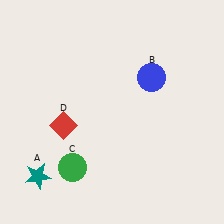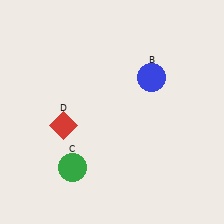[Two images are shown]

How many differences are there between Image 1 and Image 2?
There is 1 difference between the two images.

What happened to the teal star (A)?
The teal star (A) was removed in Image 2. It was in the bottom-left area of Image 1.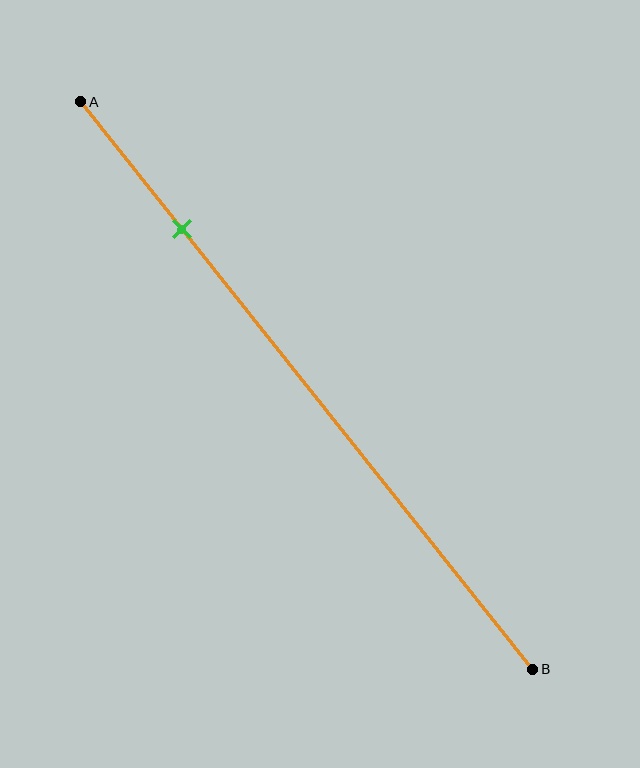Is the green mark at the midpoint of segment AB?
No, the mark is at about 20% from A, not at the 50% midpoint.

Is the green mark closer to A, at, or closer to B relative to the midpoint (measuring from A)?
The green mark is closer to point A than the midpoint of segment AB.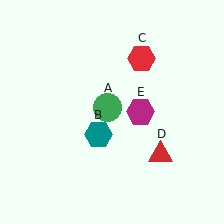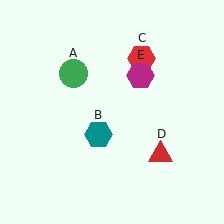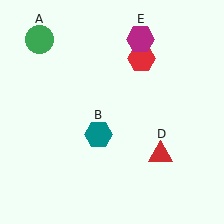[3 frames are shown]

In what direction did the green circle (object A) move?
The green circle (object A) moved up and to the left.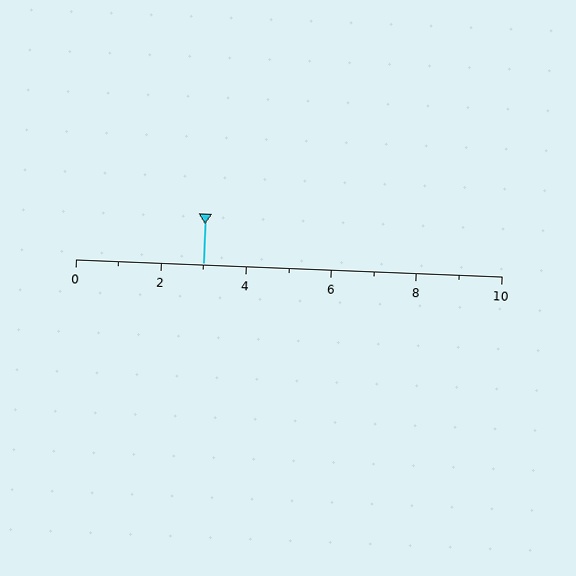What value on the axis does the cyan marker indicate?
The marker indicates approximately 3.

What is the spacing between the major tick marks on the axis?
The major ticks are spaced 2 apart.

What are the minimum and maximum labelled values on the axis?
The axis runs from 0 to 10.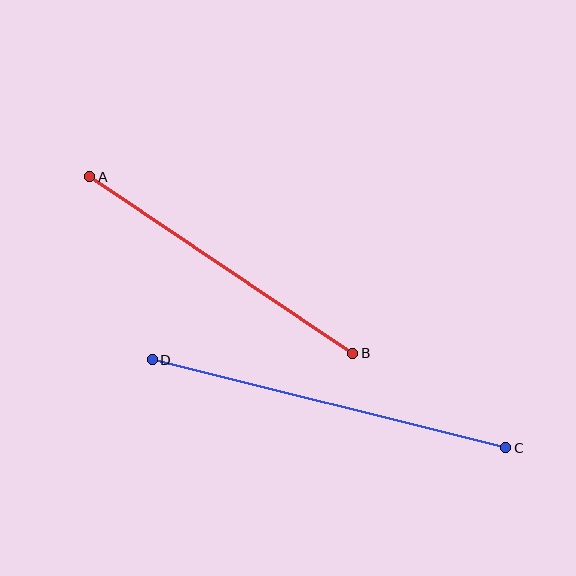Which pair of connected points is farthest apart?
Points C and D are farthest apart.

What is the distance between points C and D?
The distance is approximately 364 pixels.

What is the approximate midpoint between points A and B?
The midpoint is at approximately (221, 265) pixels.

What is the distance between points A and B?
The distance is approximately 317 pixels.